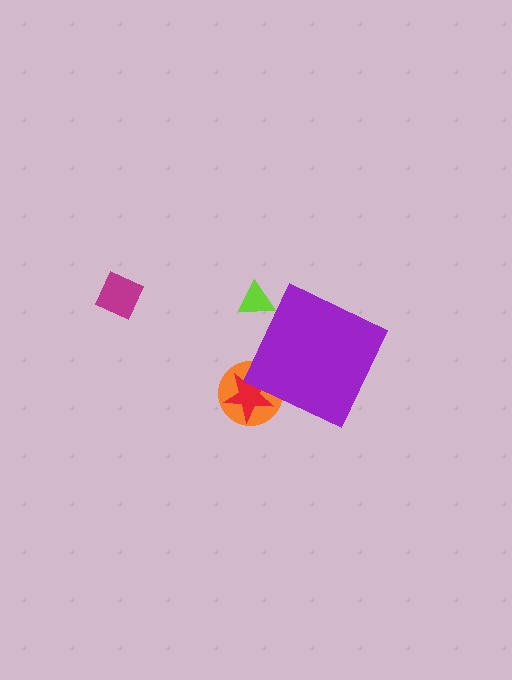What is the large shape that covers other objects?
A purple diamond.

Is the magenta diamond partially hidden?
No, the magenta diamond is fully visible.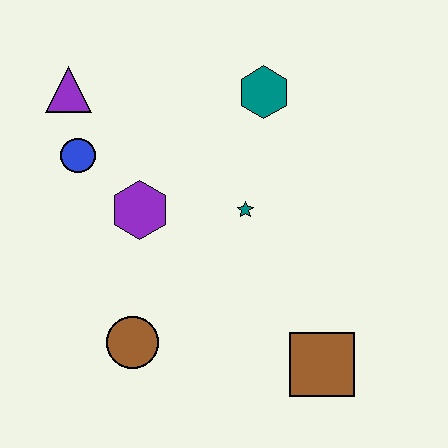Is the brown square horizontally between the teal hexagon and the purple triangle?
No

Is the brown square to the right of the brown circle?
Yes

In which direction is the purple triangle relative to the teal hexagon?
The purple triangle is to the left of the teal hexagon.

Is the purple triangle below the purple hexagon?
No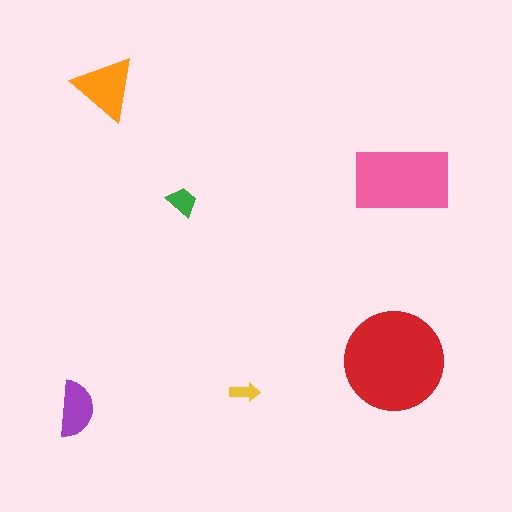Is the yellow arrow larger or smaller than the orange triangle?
Smaller.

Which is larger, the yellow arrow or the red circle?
The red circle.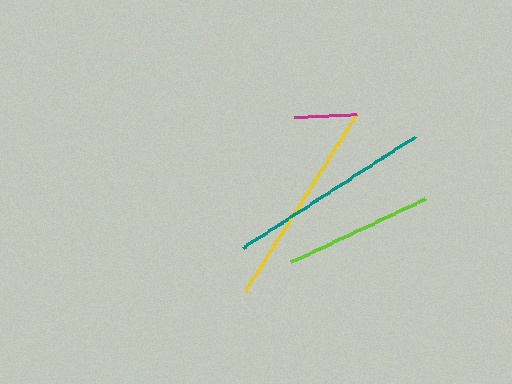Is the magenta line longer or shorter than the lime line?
The lime line is longer than the magenta line.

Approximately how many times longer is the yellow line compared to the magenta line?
The yellow line is approximately 3.3 times the length of the magenta line.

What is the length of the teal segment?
The teal segment is approximately 205 pixels long.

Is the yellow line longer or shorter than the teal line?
The yellow line is longer than the teal line.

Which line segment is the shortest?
The magenta line is the shortest at approximately 62 pixels.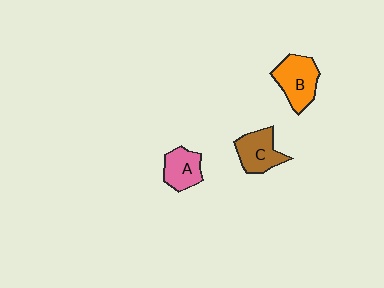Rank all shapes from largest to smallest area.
From largest to smallest: B (orange), C (brown), A (pink).